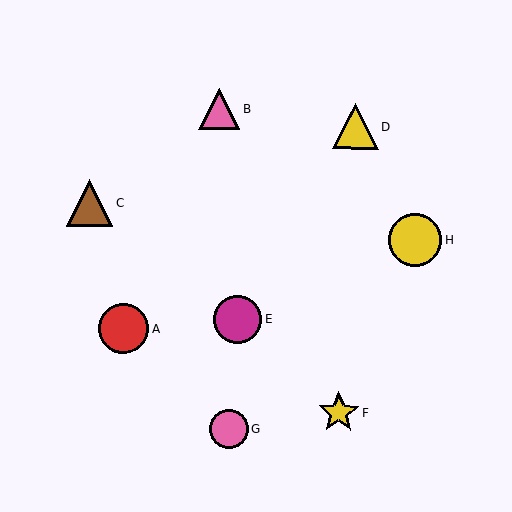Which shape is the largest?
The yellow circle (labeled H) is the largest.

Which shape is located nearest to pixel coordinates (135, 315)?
The red circle (labeled A) at (123, 329) is nearest to that location.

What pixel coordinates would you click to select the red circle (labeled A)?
Click at (123, 329) to select the red circle A.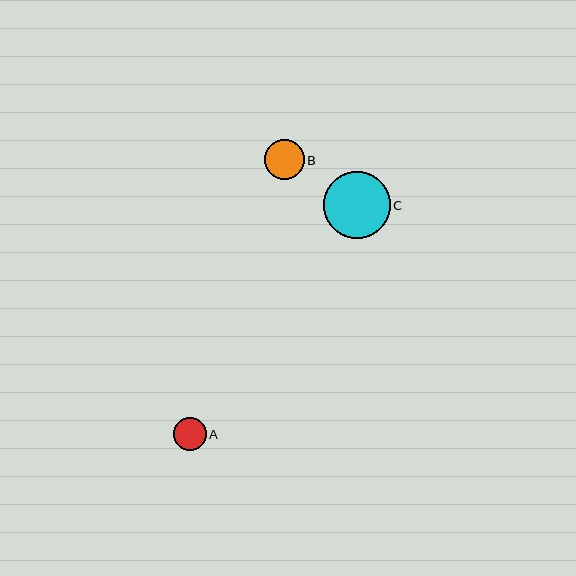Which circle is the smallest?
Circle A is the smallest with a size of approximately 33 pixels.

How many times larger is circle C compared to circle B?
Circle C is approximately 1.7 times the size of circle B.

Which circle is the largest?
Circle C is the largest with a size of approximately 66 pixels.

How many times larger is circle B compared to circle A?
Circle B is approximately 1.2 times the size of circle A.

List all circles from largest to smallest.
From largest to smallest: C, B, A.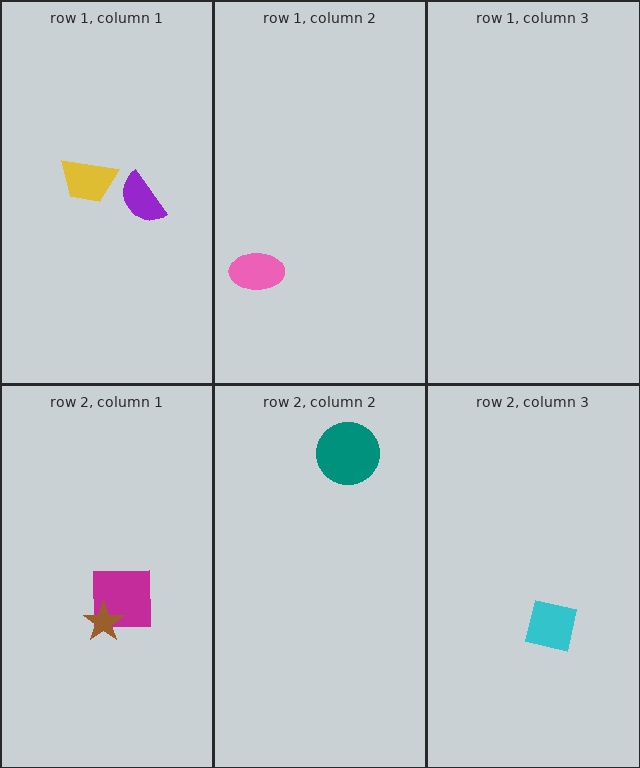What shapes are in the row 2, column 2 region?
The teal circle.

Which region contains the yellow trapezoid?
The row 1, column 1 region.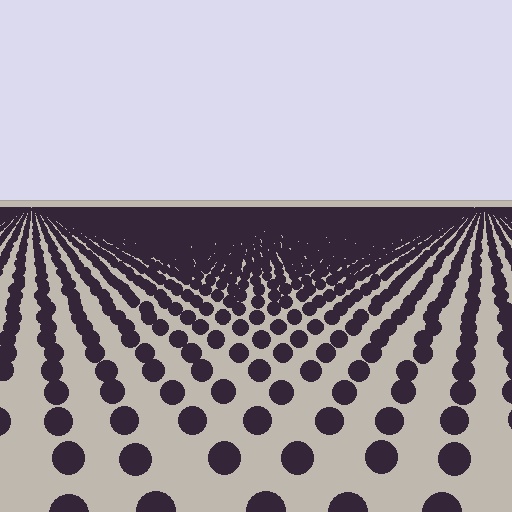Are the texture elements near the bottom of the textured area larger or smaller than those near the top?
Larger. Near the bottom, elements are closer to the viewer and appear at a bigger on-screen size.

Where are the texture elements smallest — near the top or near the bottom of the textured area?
Near the top.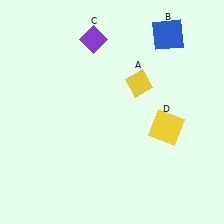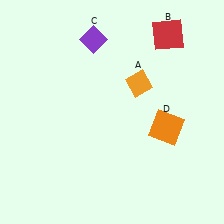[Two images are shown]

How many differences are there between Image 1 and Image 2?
There are 3 differences between the two images.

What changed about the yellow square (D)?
In Image 1, D is yellow. In Image 2, it changed to orange.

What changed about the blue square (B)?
In Image 1, B is blue. In Image 2, it changed to red.